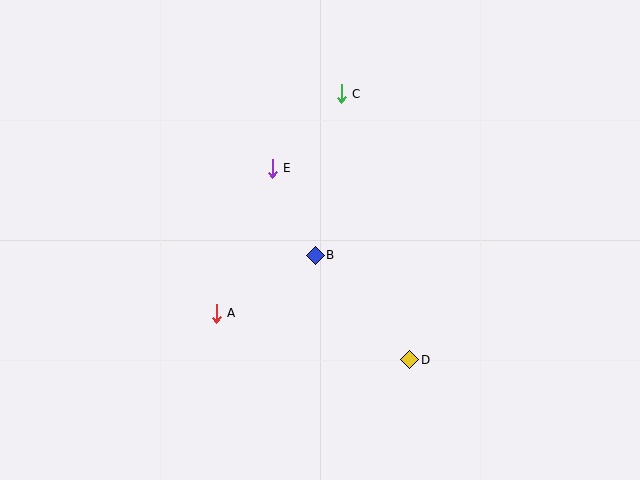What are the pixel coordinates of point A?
Point A is at (216, 313).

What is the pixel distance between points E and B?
The distance between E and B is 97 pixels.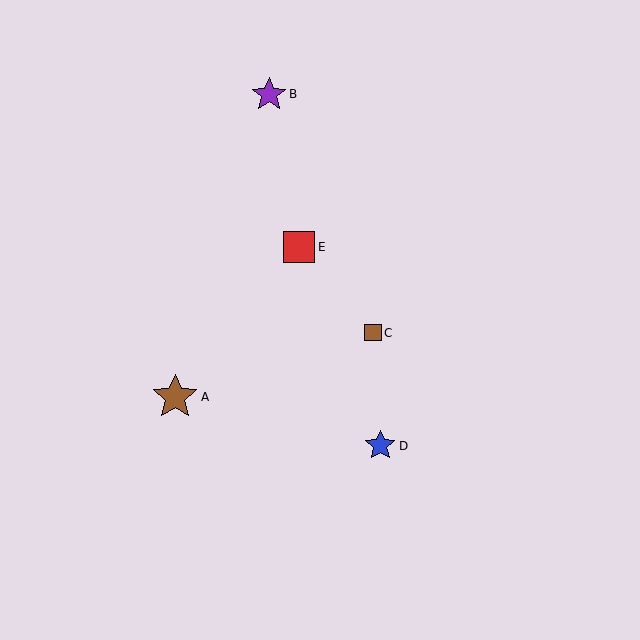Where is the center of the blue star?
The center of the blue star is at (380, 446).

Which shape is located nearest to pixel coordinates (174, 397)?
The brown star (labeled A) at (175, 397) is nearest to that location.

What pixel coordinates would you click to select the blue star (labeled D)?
Click at (380, 446) to select the blue star D.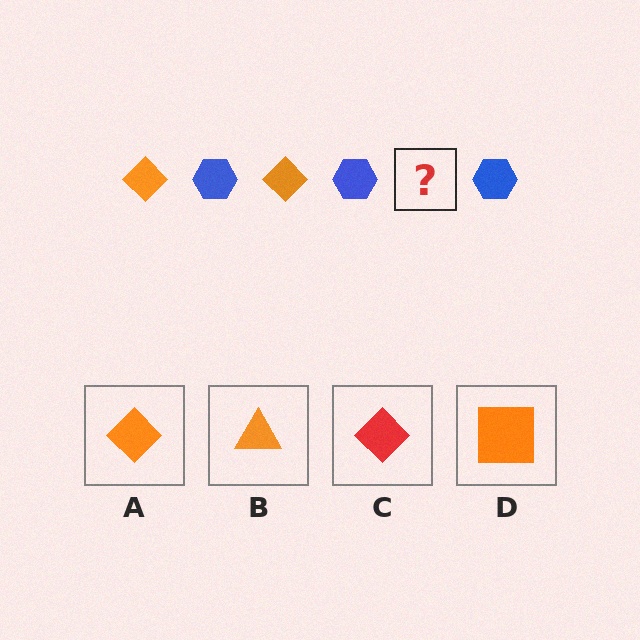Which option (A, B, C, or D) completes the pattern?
A.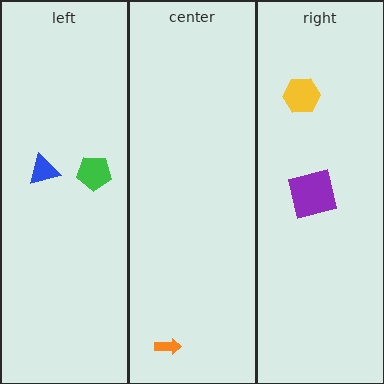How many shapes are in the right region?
2.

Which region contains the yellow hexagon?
The right region.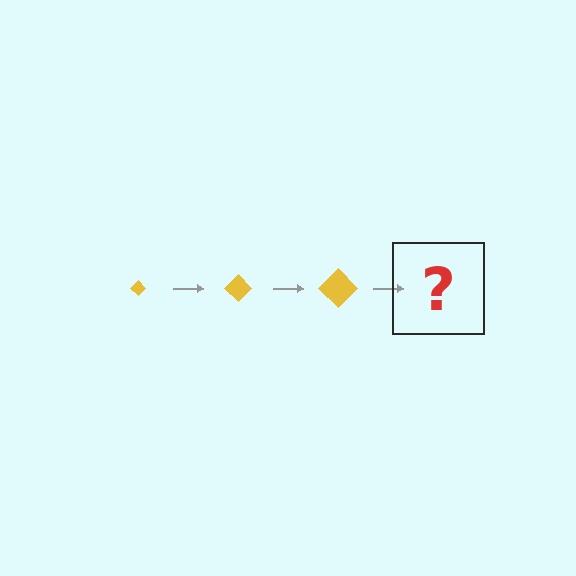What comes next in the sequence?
The next element should be a yellow diamond, larger than the previous one.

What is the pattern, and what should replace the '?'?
The pattern is that the diamond gets progressively larger each step. The '?' should be a yellow diamond, larger than the previous one.